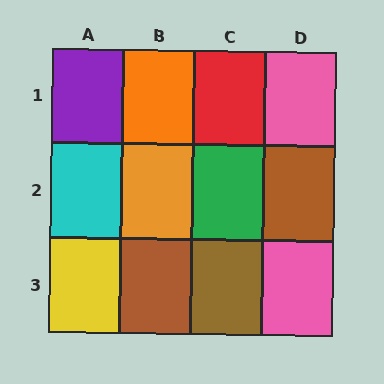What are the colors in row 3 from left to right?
Yellow, brown, brown, pink.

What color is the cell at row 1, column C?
Red.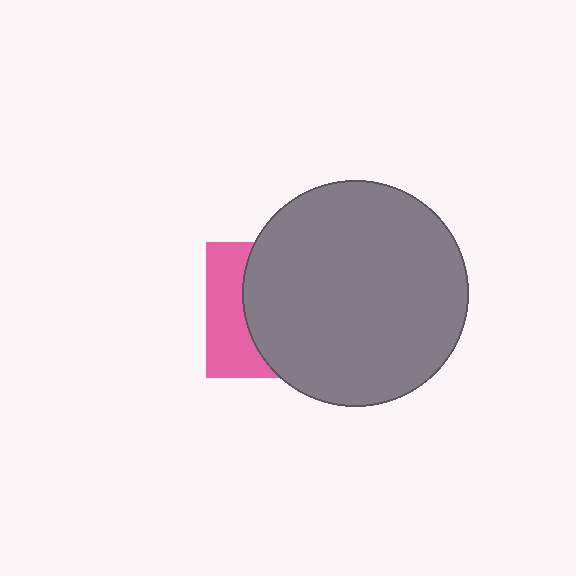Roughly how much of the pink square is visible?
A small part of it is visible (roughly 33%).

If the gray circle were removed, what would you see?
You would see the complete pink square.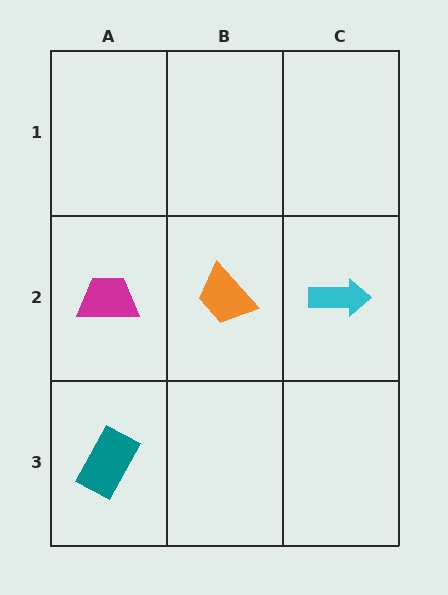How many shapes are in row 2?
3 shapes.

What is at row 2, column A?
A magenta trapezoid.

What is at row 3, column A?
A teal rectangle.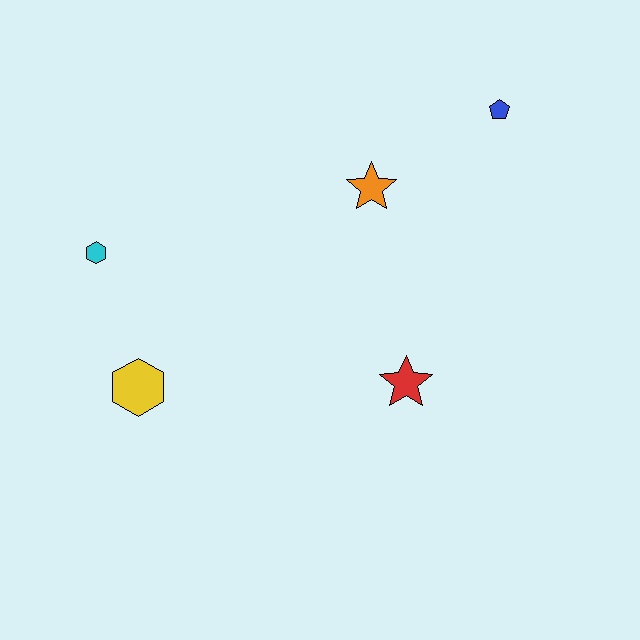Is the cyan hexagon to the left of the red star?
Yes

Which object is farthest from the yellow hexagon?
The blue pentagon is farthest from the yellow hexagon.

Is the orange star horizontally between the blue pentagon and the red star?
No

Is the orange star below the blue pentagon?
Yes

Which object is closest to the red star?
The orange star is closest to the red star.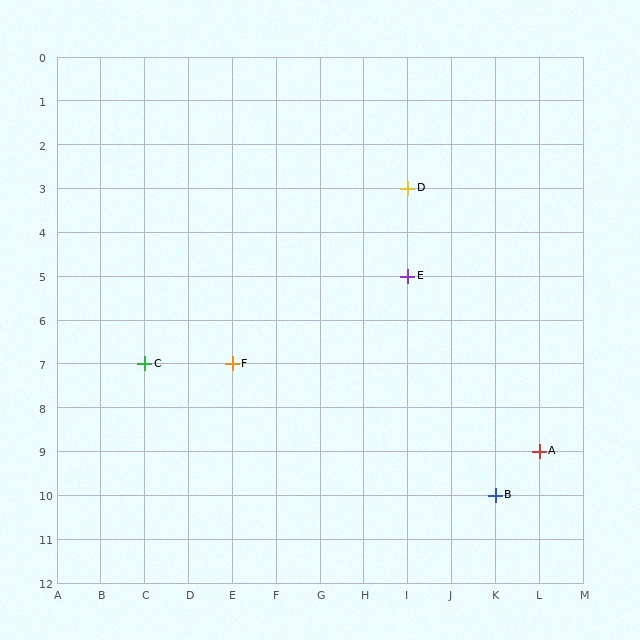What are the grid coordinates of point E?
Point E is at grid coordinates (I, 5).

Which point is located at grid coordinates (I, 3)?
Point D is at (I, 3).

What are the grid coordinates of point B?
Point B is at grid coordinates (K, 10).